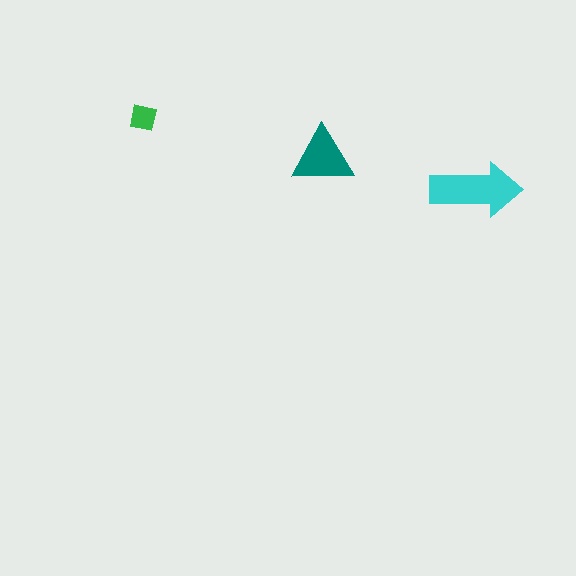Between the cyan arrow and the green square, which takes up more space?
The cyan arrow.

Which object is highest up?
The green square is topmost.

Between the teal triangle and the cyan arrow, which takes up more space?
The cyan arrow.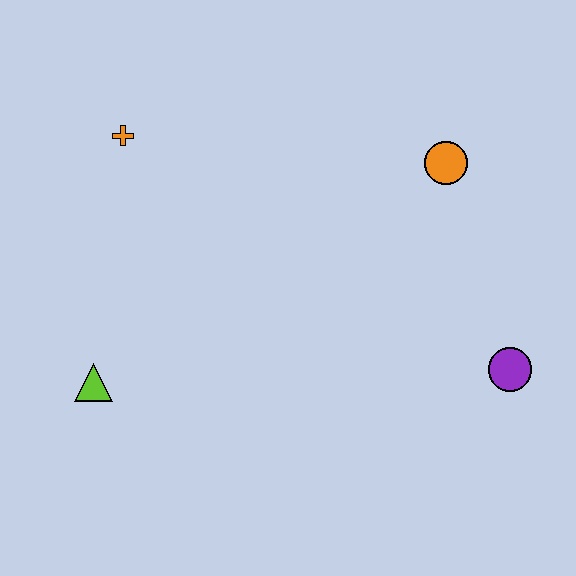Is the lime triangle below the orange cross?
Yes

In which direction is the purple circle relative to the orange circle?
The purple circle is below the orange circle.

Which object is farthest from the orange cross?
The purple circle is farthest from the orange cross.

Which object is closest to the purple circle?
The orange circle is closest to the purple circle.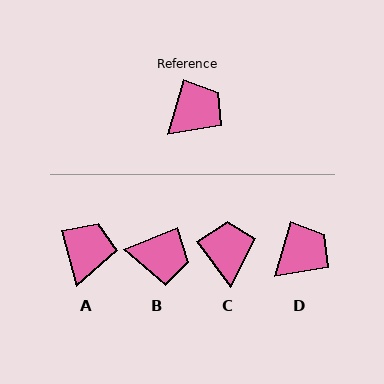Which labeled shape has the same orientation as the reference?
D.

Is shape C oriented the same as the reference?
No, it is off by about 53 degrees.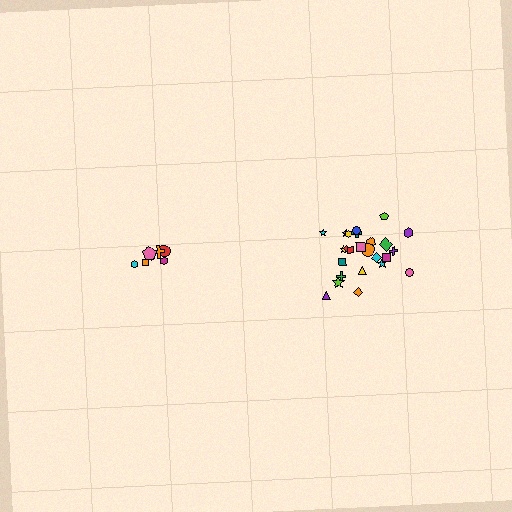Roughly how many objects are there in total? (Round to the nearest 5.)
Roughly 35 objects in total.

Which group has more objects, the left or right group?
The right group.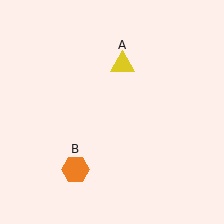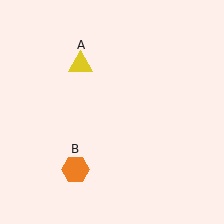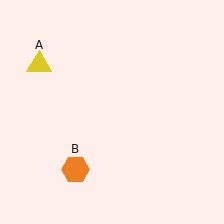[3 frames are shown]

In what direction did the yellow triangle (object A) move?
The yellow triangle (object A) moved left.